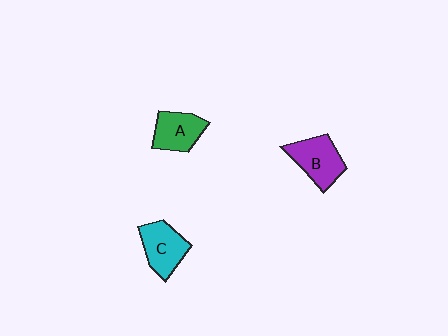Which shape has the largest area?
Shape B (purple).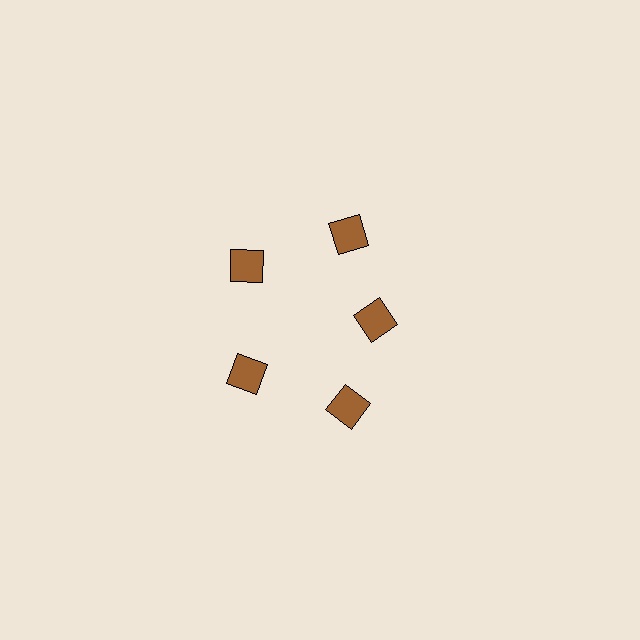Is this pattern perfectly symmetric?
No. The 5 brown diamonds are arranged in a ring, but one element near the 3 o'clock position is pulled inward toward the center, breaking the 5-fold rotational symmetry.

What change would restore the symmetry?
The symmetry would be restored by moving it outward, back onto the ring so that all 5 diamonds sit at equal angles and equal distance from the center.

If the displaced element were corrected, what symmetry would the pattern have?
It would have 5-fold rotational symmetry — the pattern would map onto itself every 72 degrees.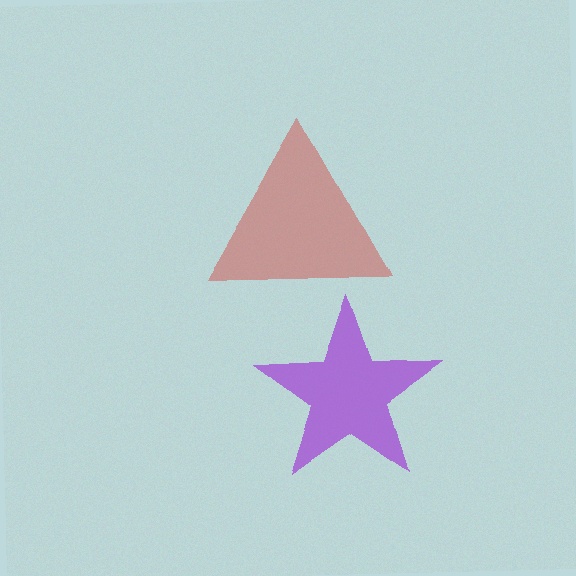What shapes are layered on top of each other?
The layered shapes are: a red triangle, a purple star.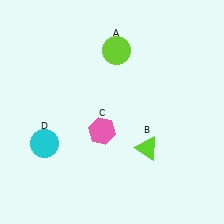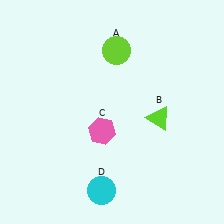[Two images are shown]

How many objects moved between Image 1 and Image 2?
2 objects moved between the two images.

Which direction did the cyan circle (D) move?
The cyan circle (D) moved right.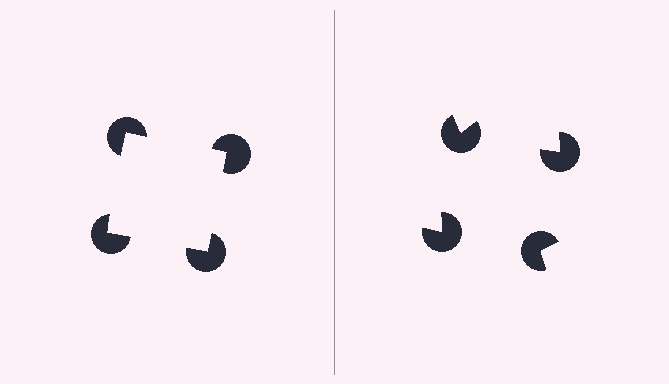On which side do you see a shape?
An illusory square appears on the left side. On the right side the wedge cuts are rotated, so no coherent shape forms.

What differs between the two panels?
The pac-man discs are positioned identically on both sides; only the wedge orientations differ. On the left they align to a square; on the right they are misaligned.